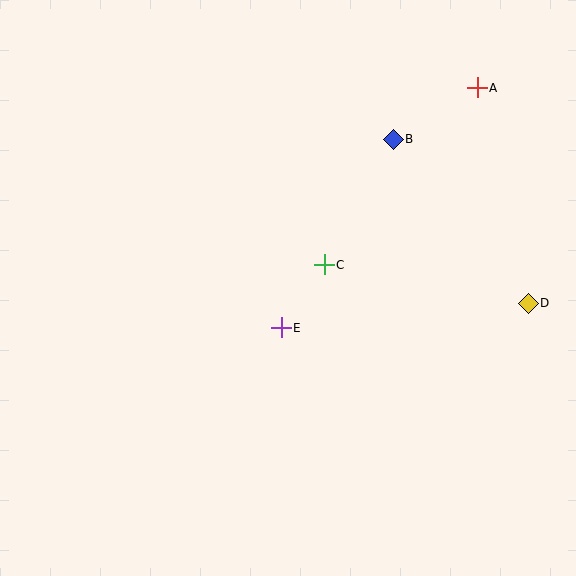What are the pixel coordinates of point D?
Point D is at (528, 303).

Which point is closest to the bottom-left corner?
Point E is closest to the bottom-left corner.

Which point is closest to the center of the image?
Point E at (281, 328) is closest to the center.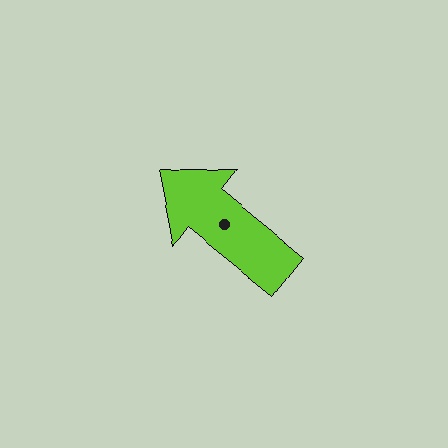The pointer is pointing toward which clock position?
Roughly 10 o'clock.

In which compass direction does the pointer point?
Northwest.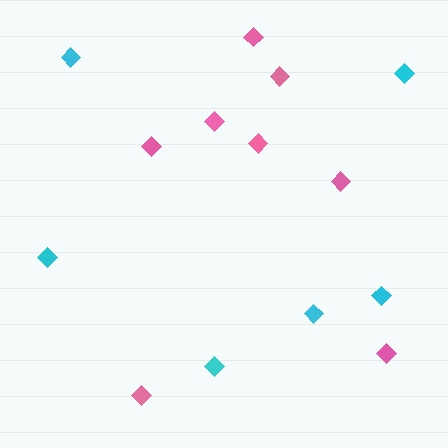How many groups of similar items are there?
There are 2 groups: one group of cyan diamonds (6) and one group of pink diamonds (8).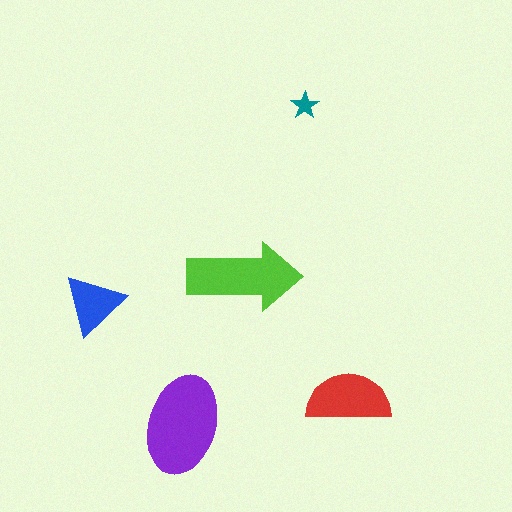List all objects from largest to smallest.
The purple ellipse, the lime arrow, the red semicircle, the blue triangle, the teal star.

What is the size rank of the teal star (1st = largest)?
5th.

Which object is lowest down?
The purple ellipse is bottommost.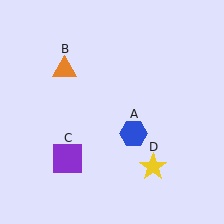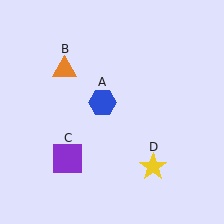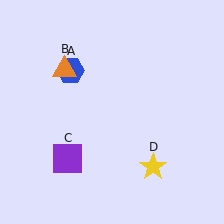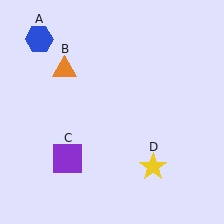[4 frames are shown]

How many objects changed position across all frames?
1 object changed position: blue hexagon (object A).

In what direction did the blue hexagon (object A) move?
The blue hexagon (object A) moved up and to the left.